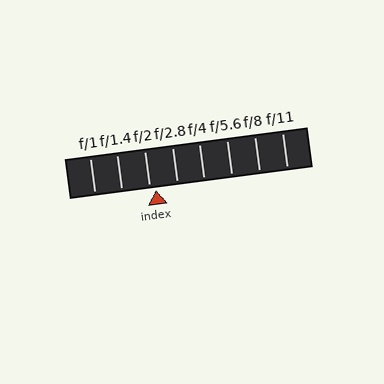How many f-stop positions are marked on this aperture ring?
There are 8 f-stop positions marked.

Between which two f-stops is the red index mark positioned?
The index mark is between f/2 and f/2.8.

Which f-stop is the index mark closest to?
The index mark is closest to f/2.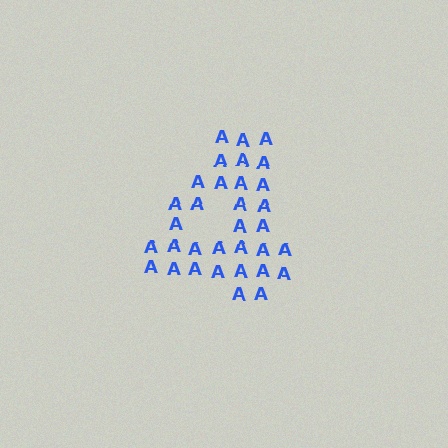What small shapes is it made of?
It is made of small letter A's.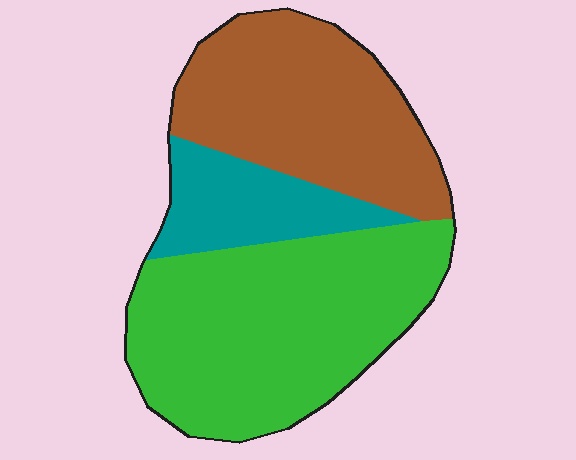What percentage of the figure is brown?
Brown covers around 35% of the figure.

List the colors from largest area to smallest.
From largest to smallest: green, brown, teal.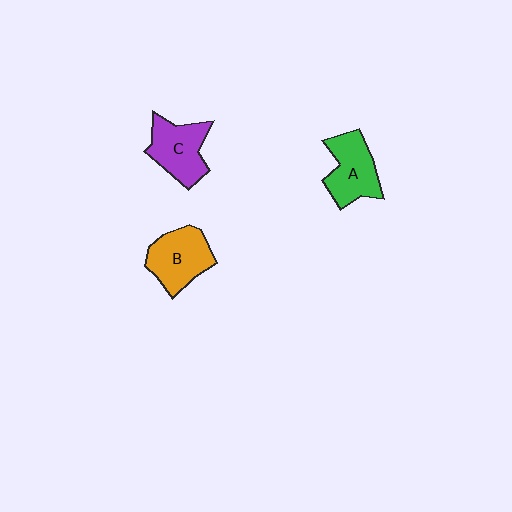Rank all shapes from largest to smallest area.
From largest to smallest: B (orange), A (green), C (purple).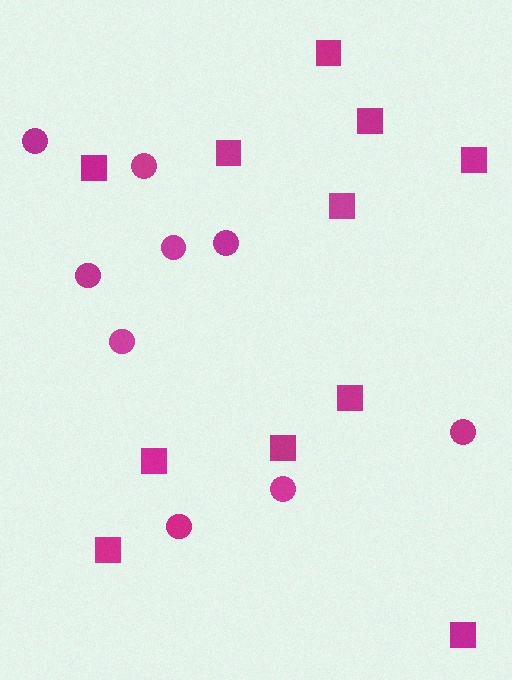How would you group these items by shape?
There are 2 groups: one group of squares (11) and one group of circles (9).